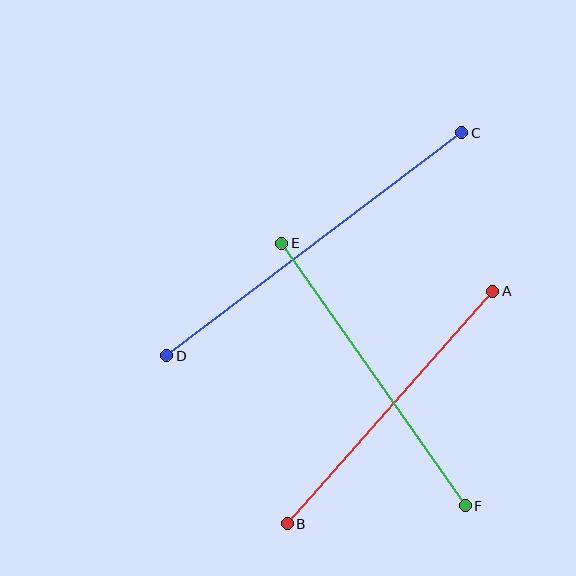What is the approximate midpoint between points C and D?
The midpoint is at approximately (314, 244) pixels.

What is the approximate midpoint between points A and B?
The midpoint is at approximately (390, 408) pixels.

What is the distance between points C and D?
The distance is approximately 370 pixels.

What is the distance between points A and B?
The distance is approximately 311 pixels.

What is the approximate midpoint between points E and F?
The midpoint is at approximately (373, 374) pixels.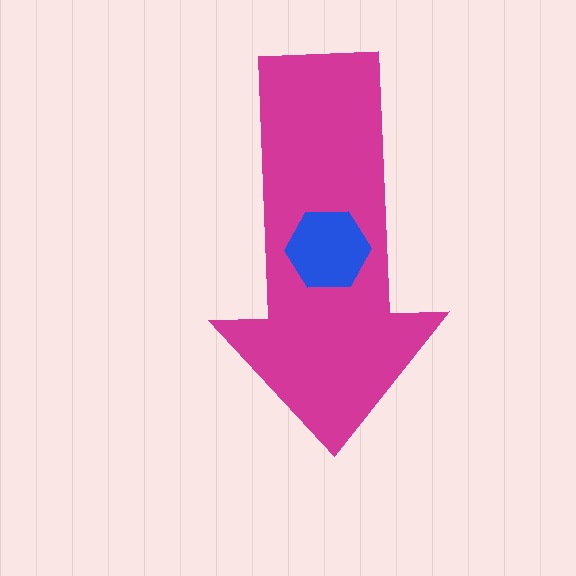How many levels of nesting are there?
2.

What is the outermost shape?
The magenta arrow.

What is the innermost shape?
The blue hexagon.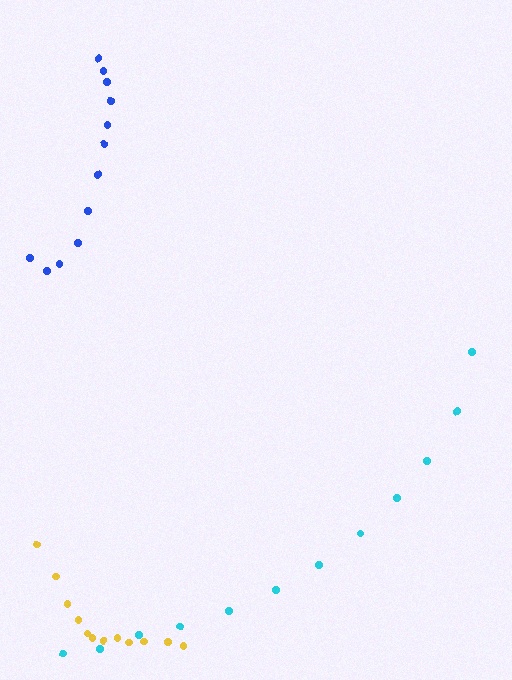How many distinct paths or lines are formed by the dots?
There are 3 distinct paths.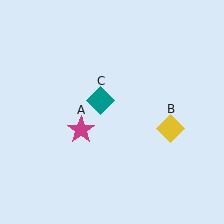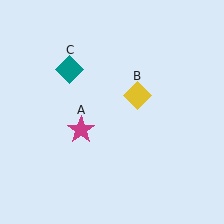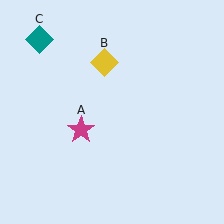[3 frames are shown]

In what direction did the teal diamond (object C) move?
The teal diamond (object C) moved up and to the left.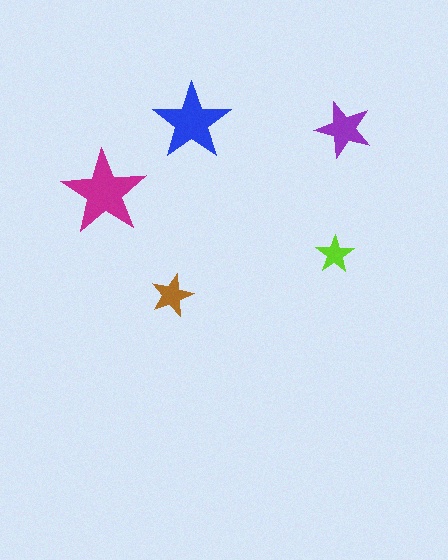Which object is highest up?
The blue star is topmost.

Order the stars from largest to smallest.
the magenta one, the blue one, the purple one, the brown one, the lime one.